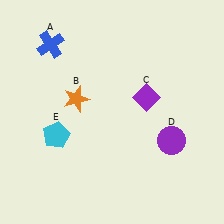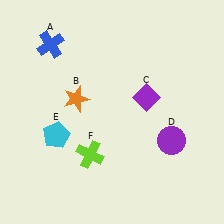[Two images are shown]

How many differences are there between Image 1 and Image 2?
There is 1 difference between the two images.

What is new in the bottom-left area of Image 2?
A lime cross (F) was added in the bottom-left area of Image 2.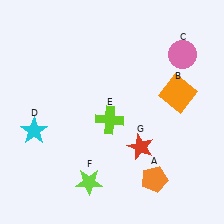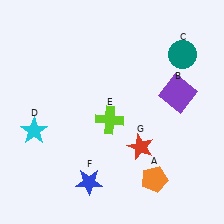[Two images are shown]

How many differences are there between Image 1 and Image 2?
There are 3 differences between the two images.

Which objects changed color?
B changed from orange to purple. C changed from pink to teal. F changed from lime to blue.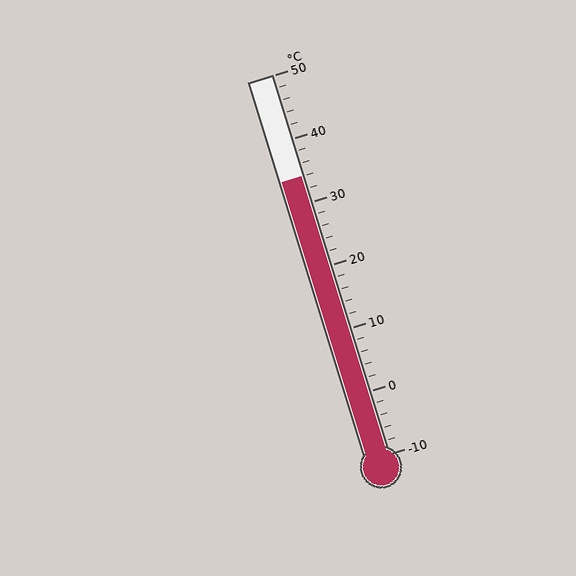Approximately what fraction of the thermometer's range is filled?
The thermometer is filled to approximately 75% of its range.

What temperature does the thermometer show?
The thermometer shows approximately 34°C.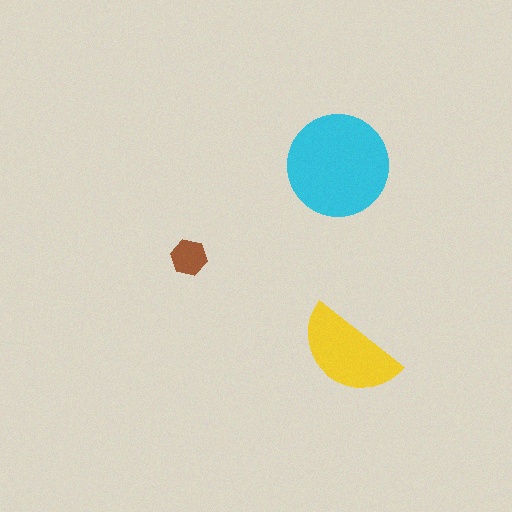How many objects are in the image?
There are 3 objects in the image.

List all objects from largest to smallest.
The cyan circle, the yellow semicircle, the brown hexagon.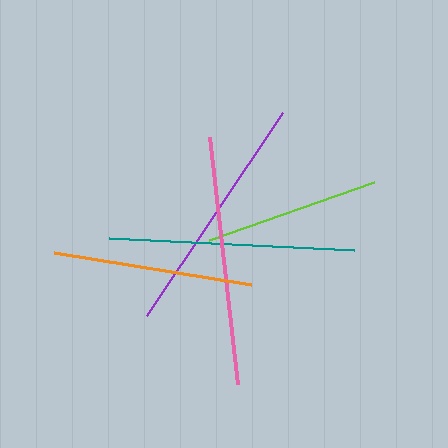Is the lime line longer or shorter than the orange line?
The orange line is longer than the lime line.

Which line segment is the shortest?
The lime line is the shortest at approximately 175 pixels.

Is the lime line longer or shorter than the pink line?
The pink line is longer than the lime line.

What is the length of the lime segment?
The lime segment is approximately 175 pixels long.